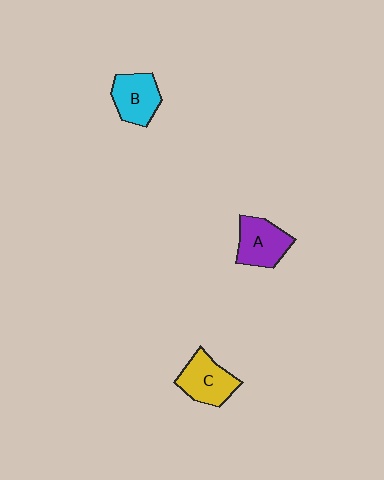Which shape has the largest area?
Shape C (yellow).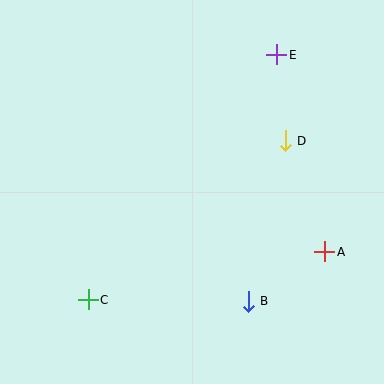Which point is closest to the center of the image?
Point D at (285, 141) is closest to the center.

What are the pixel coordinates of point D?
Point D is at (285, 141).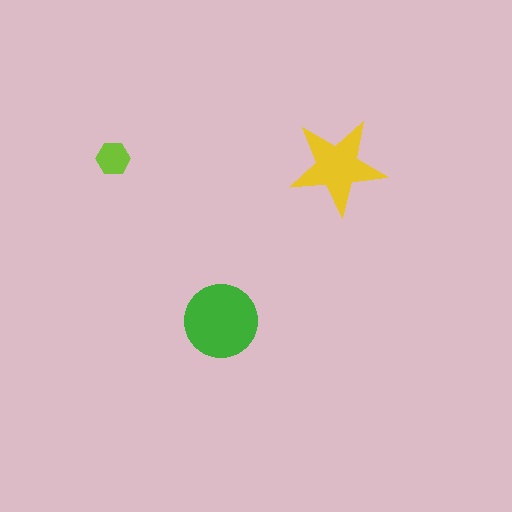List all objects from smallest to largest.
The lime hexagon, the yellow star, the green circle.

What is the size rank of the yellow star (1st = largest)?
2nd.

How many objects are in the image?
There are 3 objects in the image.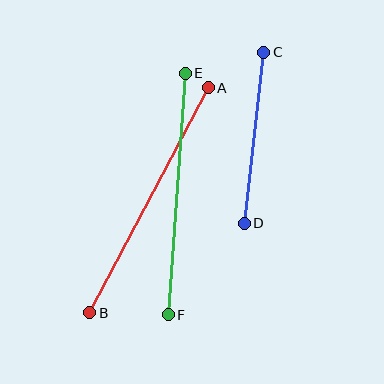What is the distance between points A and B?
The distance is approximately 254 pixels.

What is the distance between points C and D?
The distance is approximately 172 pixels.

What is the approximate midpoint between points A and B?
The midpoint is at approximately (149, 200) pixels.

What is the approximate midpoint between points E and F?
The midpoint is at approximately (177, 194) pixels.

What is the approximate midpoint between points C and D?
The midpoint is at approximately (254, 138) pixels.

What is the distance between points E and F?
The distance is approximately 242 pixels.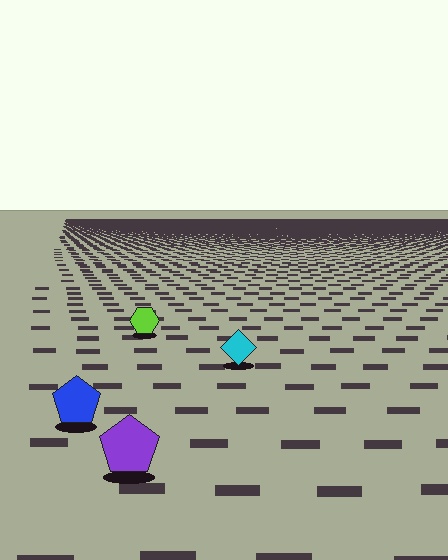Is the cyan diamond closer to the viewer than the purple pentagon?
No. The purple pentagon is closer — you can tell from the texture gradient: the ground texture is coarser near it.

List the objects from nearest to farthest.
From nearest to farthest: the purple pentagon, the blue pentagon, the cyan diamond, the lime hexagon.